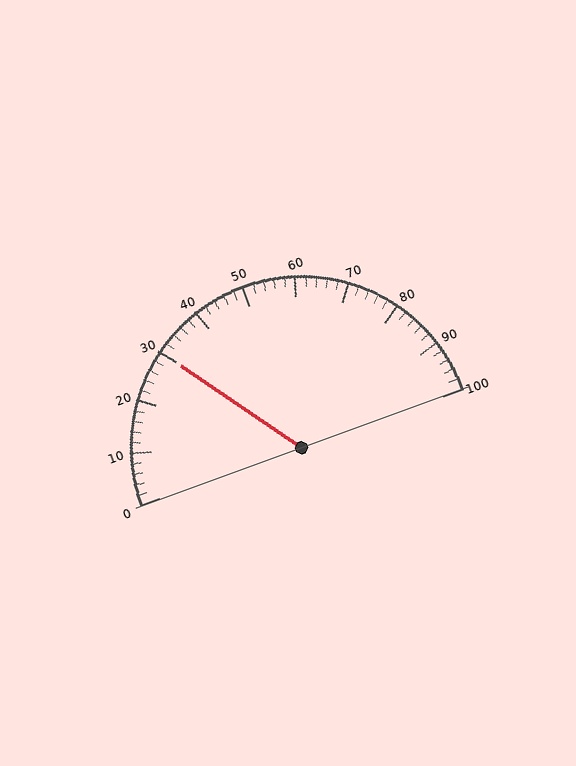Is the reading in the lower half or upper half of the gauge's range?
The reading is in the lower half of the range (0 to 100).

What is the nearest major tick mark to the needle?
The nearest major tick mark is 30.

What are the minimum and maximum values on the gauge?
The gauge ranges from 0 to 100.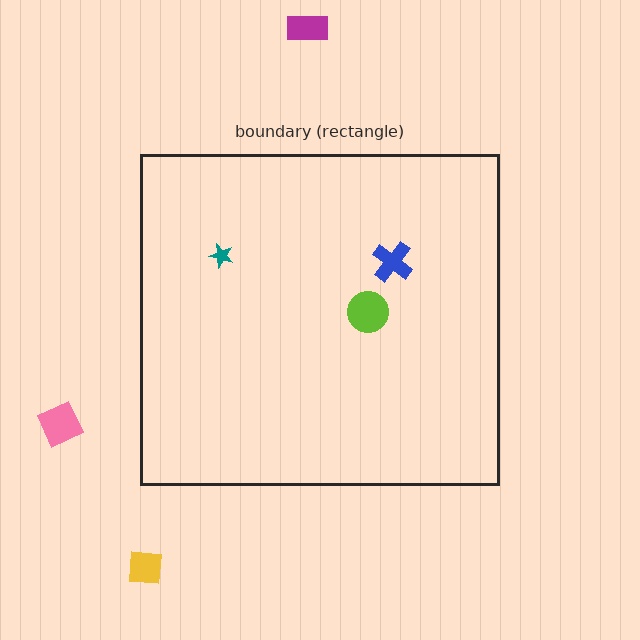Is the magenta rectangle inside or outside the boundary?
Outside.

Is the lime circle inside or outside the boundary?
Inside.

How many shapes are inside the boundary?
3 inside, 3 outside.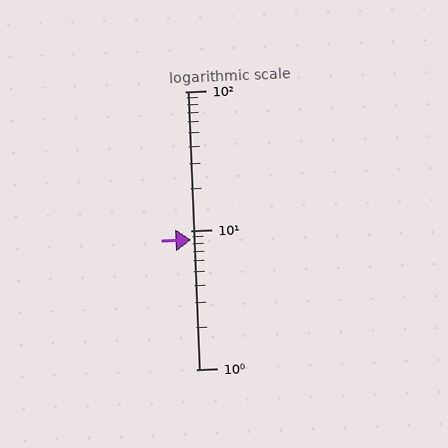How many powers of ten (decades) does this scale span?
The scale spans 2 decades, from 1 to 100.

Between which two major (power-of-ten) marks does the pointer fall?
The pointer is between 1 and 10.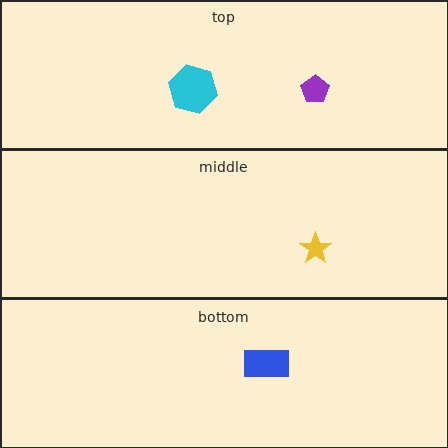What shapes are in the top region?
The purple pentagon, the cyan hexagon.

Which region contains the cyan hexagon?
The top region.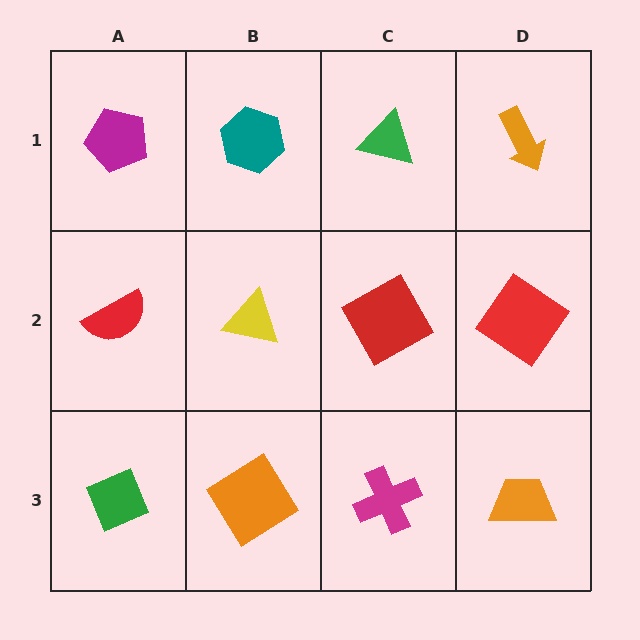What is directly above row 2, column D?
An orange arrow.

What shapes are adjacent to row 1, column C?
A red square (row 2, column C), a teal hexagon (row 1, column B), an orange arrow (row 1, column D).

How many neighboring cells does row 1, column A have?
2.